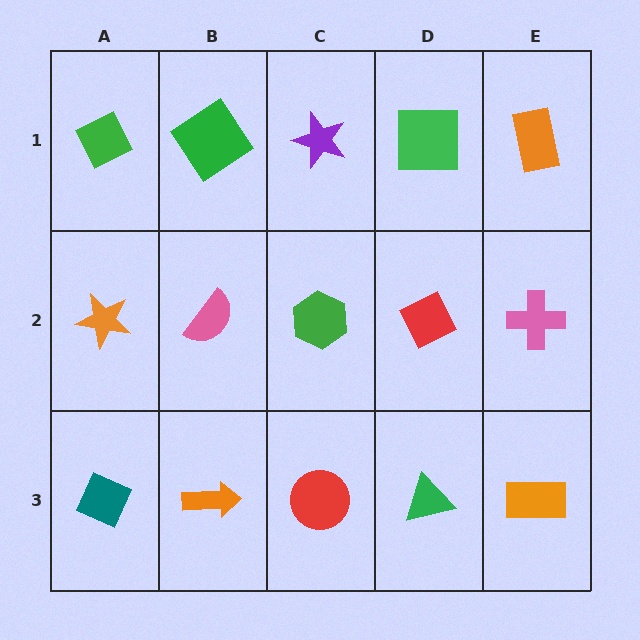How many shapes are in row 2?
5 shapes.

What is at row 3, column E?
An orange rectangle.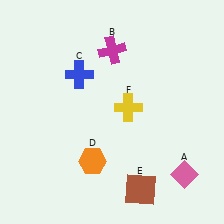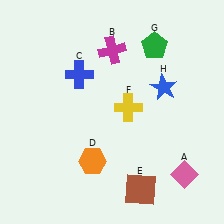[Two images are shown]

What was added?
A green pentagon (G), a blue star (H) were added in Image 2.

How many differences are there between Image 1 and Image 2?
There are 2 differences between the two images.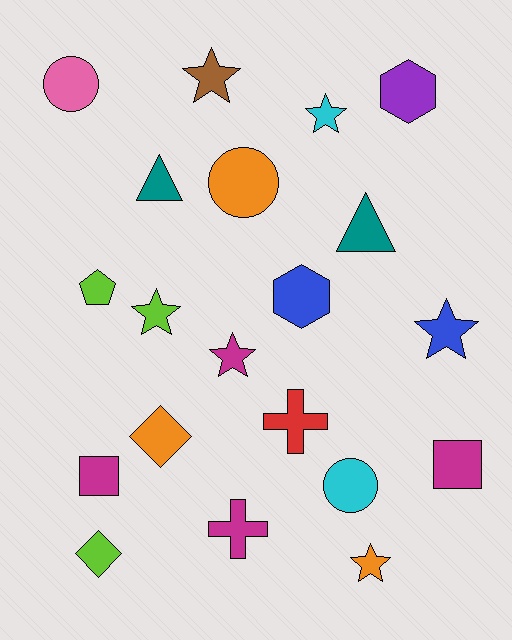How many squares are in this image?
There are 2 squares.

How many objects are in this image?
There are 20 objects.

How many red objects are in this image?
There is 1 red object.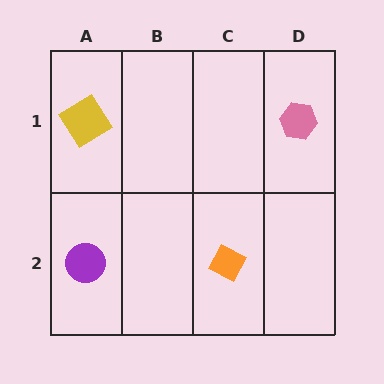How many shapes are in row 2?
2 shapes.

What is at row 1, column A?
A yellow diamond.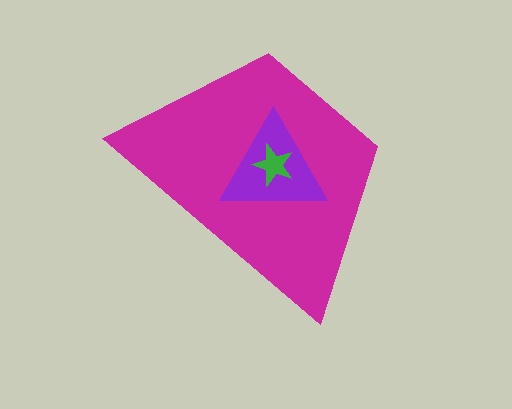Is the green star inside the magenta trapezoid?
Yes.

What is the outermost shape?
The magenta trapezoid.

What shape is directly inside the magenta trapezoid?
The purple triangle.